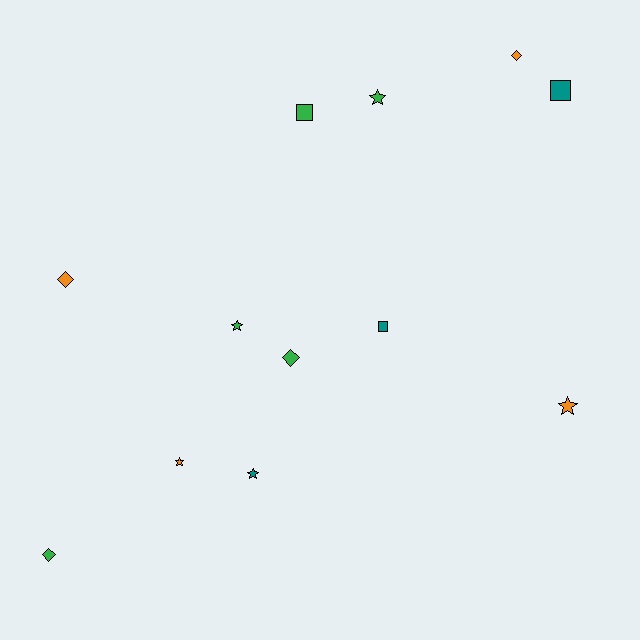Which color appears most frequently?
Green, with 5 objects.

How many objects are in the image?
There are 12 objects.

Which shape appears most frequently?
Star, with 5 objects.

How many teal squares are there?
There are 2 teal squares.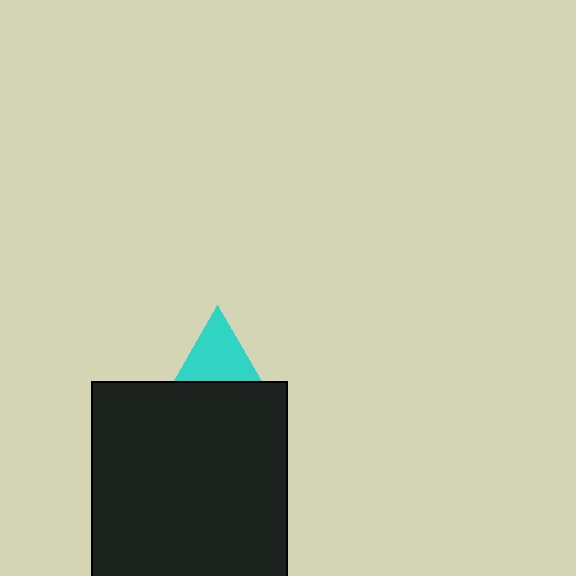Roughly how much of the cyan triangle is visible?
About half of it is visible (roughly 60%).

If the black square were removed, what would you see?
You would see the complete cyan triangle.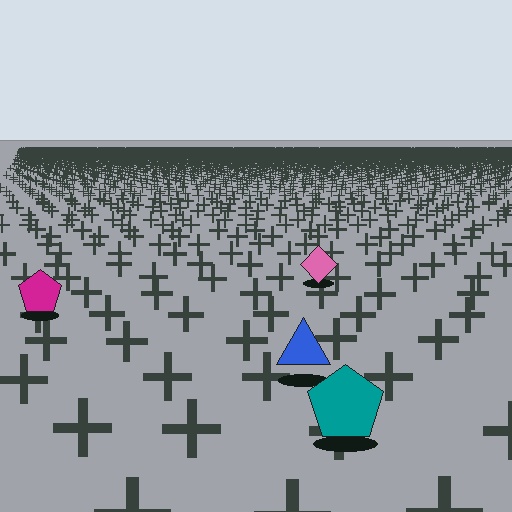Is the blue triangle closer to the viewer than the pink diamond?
Yes. The blue triangle is closer — you can tell from the texture gradient: the ground texture is coarser near it.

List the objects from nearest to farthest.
From nearest to farthest: the teal pentagon, the blue triangle, the magenta pentagon, the pink diamond.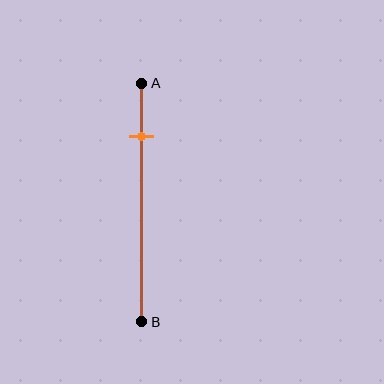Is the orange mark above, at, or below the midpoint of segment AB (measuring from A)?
The orange mark is above the midpoint of segment AB.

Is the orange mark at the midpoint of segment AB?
No, the mark is at about 20% from A, not at the 50% midpoint.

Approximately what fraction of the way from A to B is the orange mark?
The orange mark is approximately 20% of the way from A to B.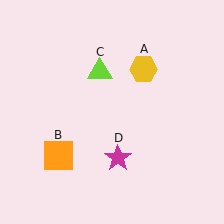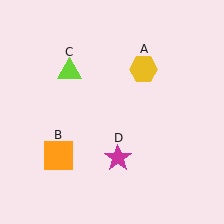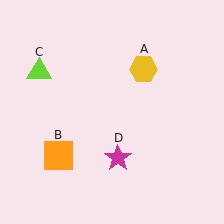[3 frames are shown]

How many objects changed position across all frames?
1 object changed position: lime triangle (object C).